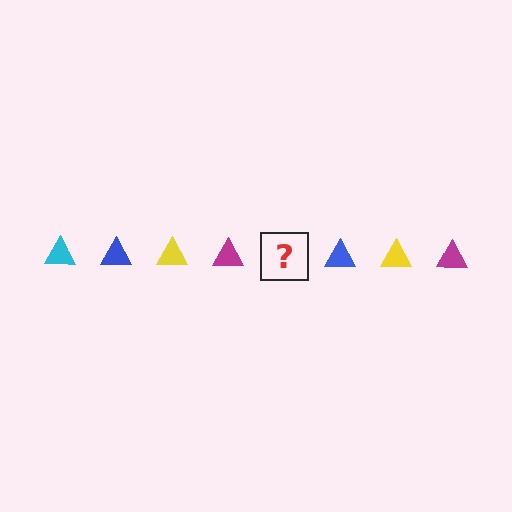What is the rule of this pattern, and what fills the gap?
The rule is that the pattern cycles through cyan, blue, yellow, magenta triangles. The gap should be filled with a cyan triangle.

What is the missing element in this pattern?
The missing element is a cyan triangle.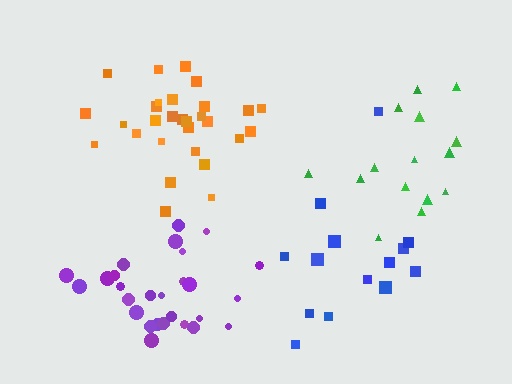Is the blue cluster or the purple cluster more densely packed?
Purple.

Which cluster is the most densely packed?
Orange.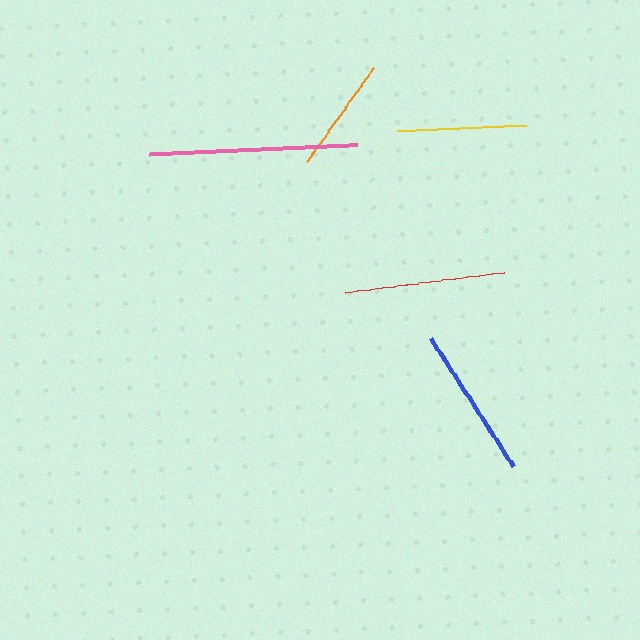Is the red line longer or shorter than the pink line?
The pink line is longer than the red line.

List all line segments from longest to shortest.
From longest to shortest: pink, red, blue, yellow, orange.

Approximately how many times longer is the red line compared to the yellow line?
The red line is approximately 1.2 times the length of the yellow line.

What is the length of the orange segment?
The orange segment is approximately 115 pixels long.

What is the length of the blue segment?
The blue segment is approximately 152 pixels long.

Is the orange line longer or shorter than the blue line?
The blue line is longer than the orange line.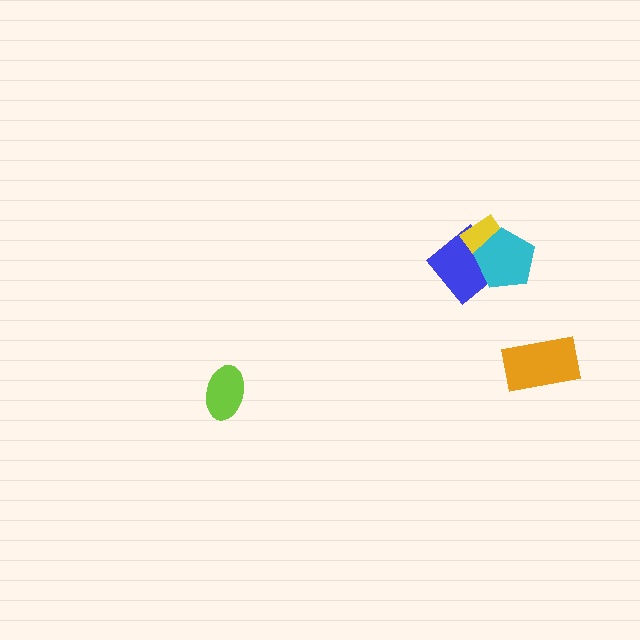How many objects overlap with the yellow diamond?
2 objects overlap with the yellow diamond.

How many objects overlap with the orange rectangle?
0 objects overlap with the orange rectangle.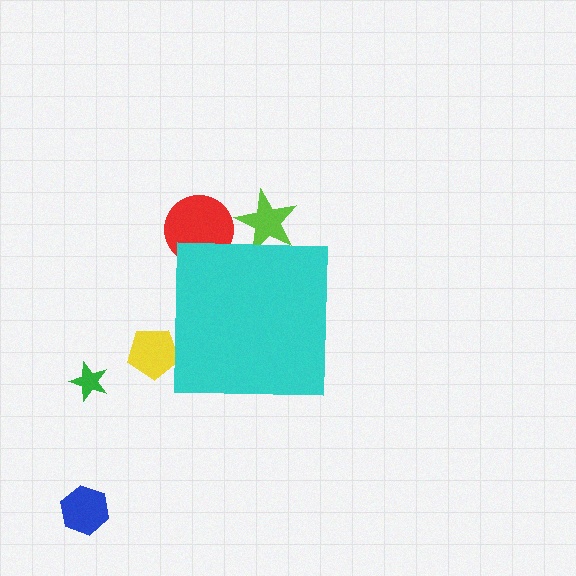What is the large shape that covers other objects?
A cyan square.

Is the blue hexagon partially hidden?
No, the blue hexagon is fully visible.